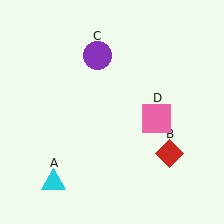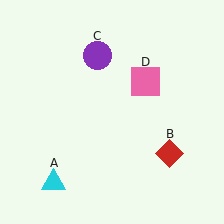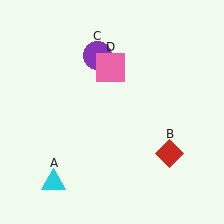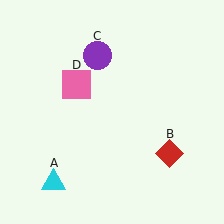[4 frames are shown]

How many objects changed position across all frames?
1 object changed position: pink square (object D).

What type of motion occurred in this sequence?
The pink square (object D) rotated counterclockwise around the center of the scene.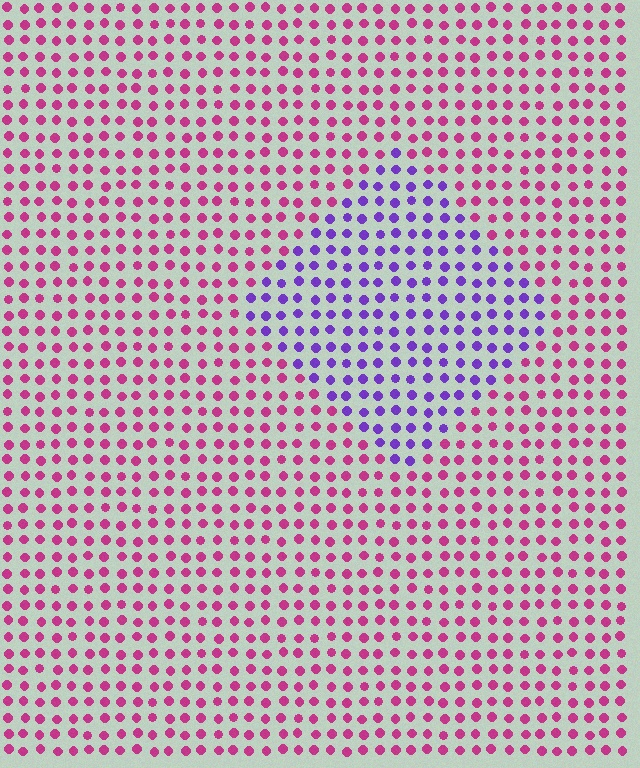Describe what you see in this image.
The image is filled with small magenta elements in a uniform arrangement. A diamond-shaped region is visible where the elements are tinted to a slightly different hue, forming a subtle color boundary.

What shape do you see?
I see a diamond.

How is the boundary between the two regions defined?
The boundary is defined purely by a slight shift in hue (about 58 degrees). Spacing, size, and orientation are identical on both sides.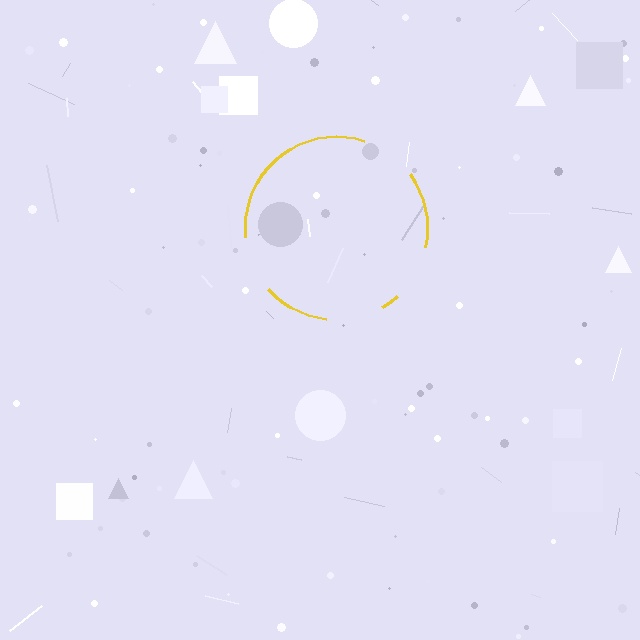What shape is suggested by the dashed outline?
The dashed outline suggests a circle.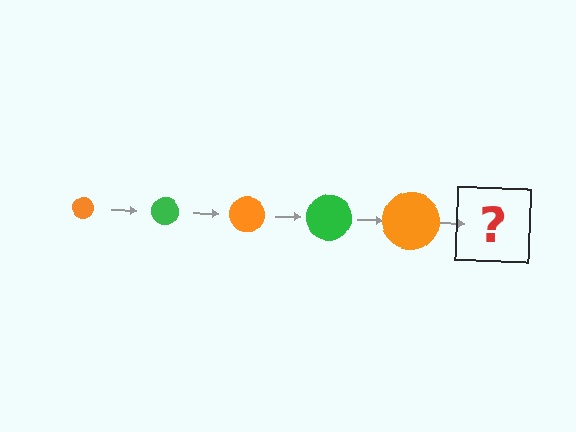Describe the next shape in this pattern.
It should be a green circle, larger than the previous one.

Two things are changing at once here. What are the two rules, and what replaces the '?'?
The two rules are that the circle grows larger each step and the color cycles through orange and green. The '?' should be a green circle, larger than the previous one.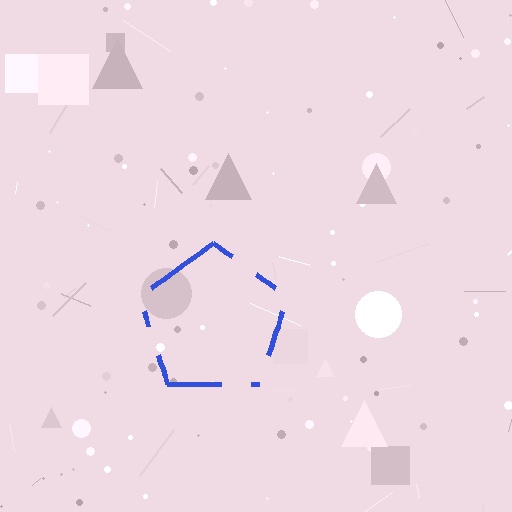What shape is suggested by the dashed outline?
The dashed outline suggests a pentagon.